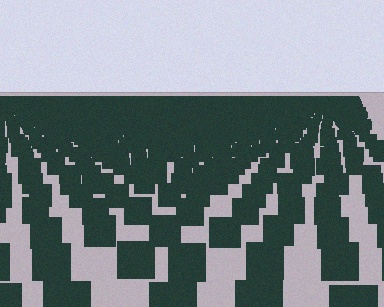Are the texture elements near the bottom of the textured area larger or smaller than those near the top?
Larger. Near the bottom, elements are closer to the viewer and appear at a bigger on-screen size.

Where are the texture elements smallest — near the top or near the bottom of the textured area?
Near the top.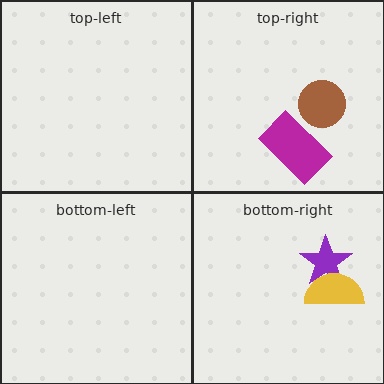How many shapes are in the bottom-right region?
2.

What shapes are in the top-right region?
The brown circle, the magenta rectangle.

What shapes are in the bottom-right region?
The purple star, the yellow semicircle.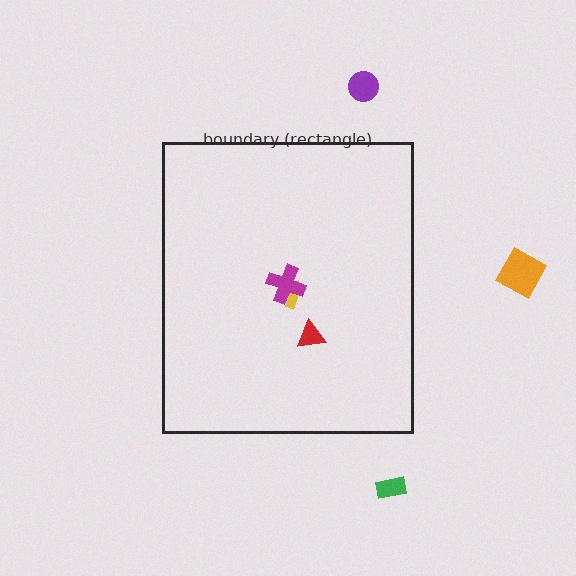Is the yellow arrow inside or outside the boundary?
Inside.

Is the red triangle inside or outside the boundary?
Inside.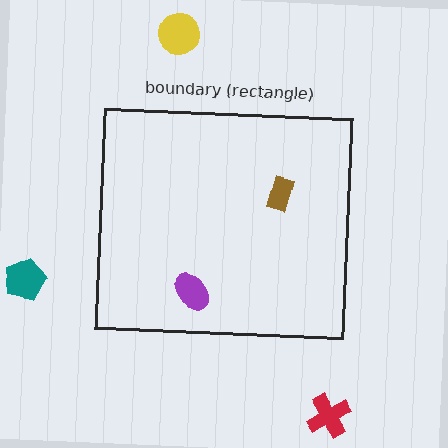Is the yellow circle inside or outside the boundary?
Outside.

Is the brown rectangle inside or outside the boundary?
Inside.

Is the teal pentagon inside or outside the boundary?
Outside.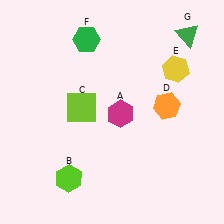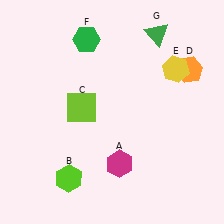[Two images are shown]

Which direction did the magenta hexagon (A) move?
The magenta hexagon (A) moved down.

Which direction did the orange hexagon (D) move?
The orange hexagon (D) moved up.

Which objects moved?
The objects that moved are: the magenta hexagon (A), the orange hexagon (D), the green triangle (G).